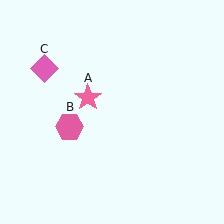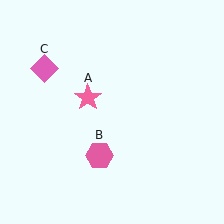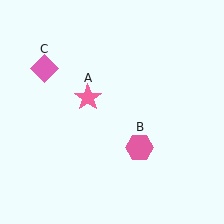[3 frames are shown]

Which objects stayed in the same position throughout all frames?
Pink star (object A) and pink diamond (object C) remained stationary.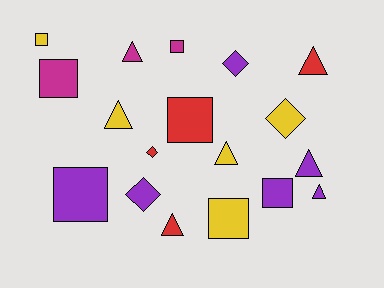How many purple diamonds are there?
There are 2 purple diamonds.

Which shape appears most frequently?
Triangle, with 7 objects.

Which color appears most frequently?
Purple, with 6 objects.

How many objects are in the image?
There are 18 objects.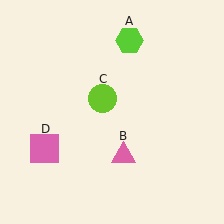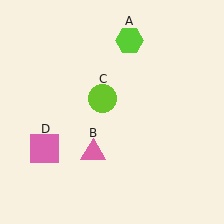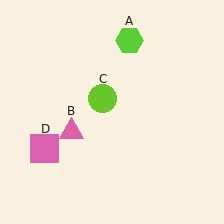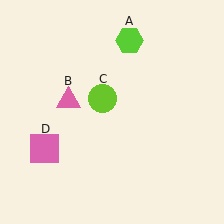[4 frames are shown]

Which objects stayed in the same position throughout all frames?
Lime hexagon (object A) and lime circle (object C) and pink square (object D) remained stationary.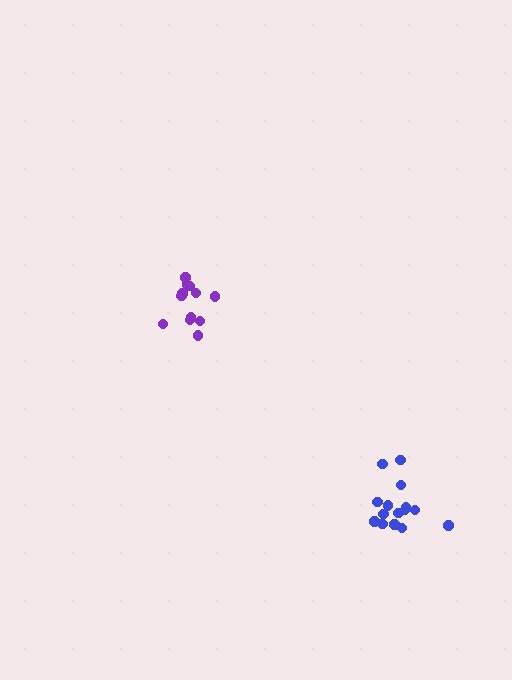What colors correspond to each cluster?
The clusters are colored: blue, purple.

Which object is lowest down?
The blue cluster is bottommost.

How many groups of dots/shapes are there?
There are 2 groups.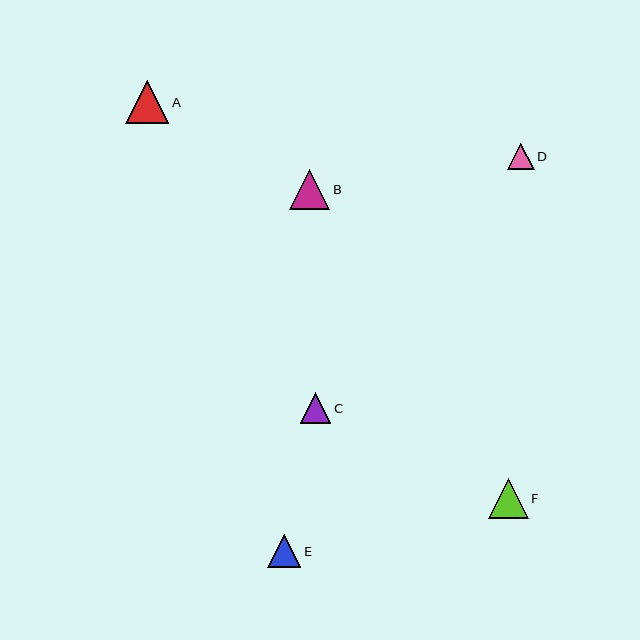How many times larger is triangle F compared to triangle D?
Triangle F is approximately 1.5 times the size of triangle D.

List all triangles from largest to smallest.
From largest to smallest: A, F, B, E, C, D.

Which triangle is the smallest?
Triangle D is the smallest with a size of approximately 27 pixels.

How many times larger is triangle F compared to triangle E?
Triangle F is approximately 1.2 times the size of triangle E.